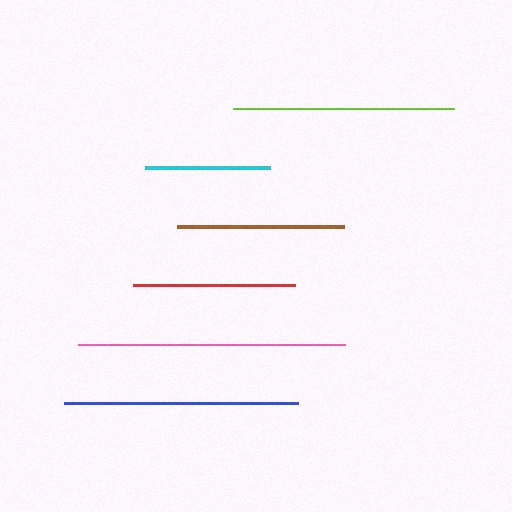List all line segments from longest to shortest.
From longest to shortest: pink, blue, lime, brown, red, cyan.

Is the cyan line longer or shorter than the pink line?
The pink line is longer than the cyan line.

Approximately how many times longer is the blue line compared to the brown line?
The blue line is approximately 1.4 times the length of the brown line.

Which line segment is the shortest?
The cyan line is the shortest at approximately 125 pixels.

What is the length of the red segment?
The red segment is approximately 162 pixels long.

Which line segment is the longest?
The pink line is the longest at approximately 266 pixels.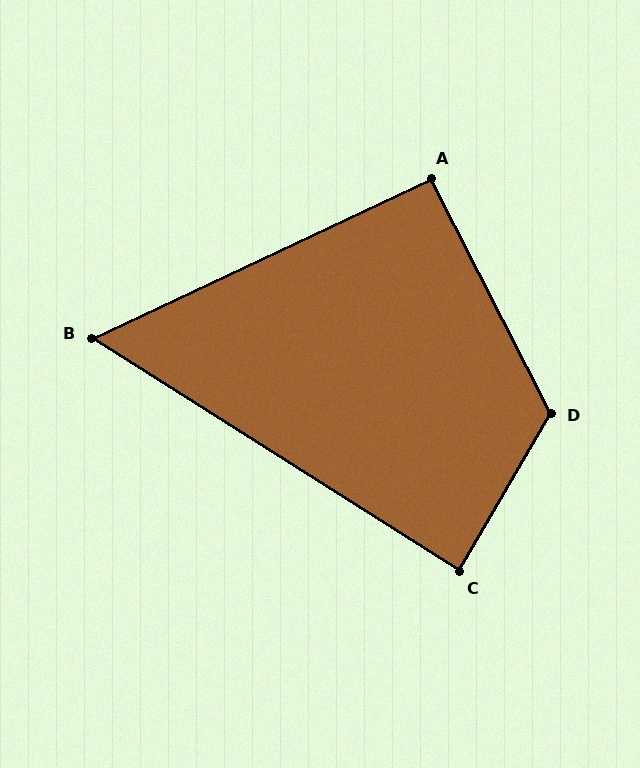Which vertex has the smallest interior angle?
B, at approximately 57 degrees.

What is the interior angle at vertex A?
Approximately 92 degrees (approximately right).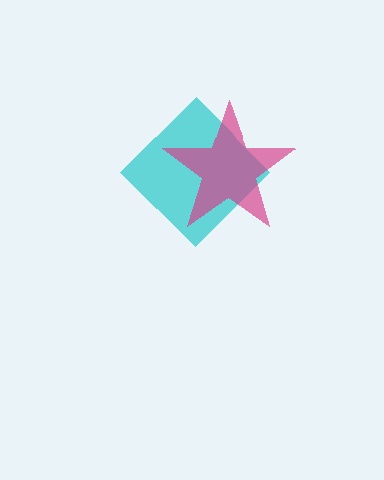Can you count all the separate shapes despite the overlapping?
Yes, there are 2 separate shapes.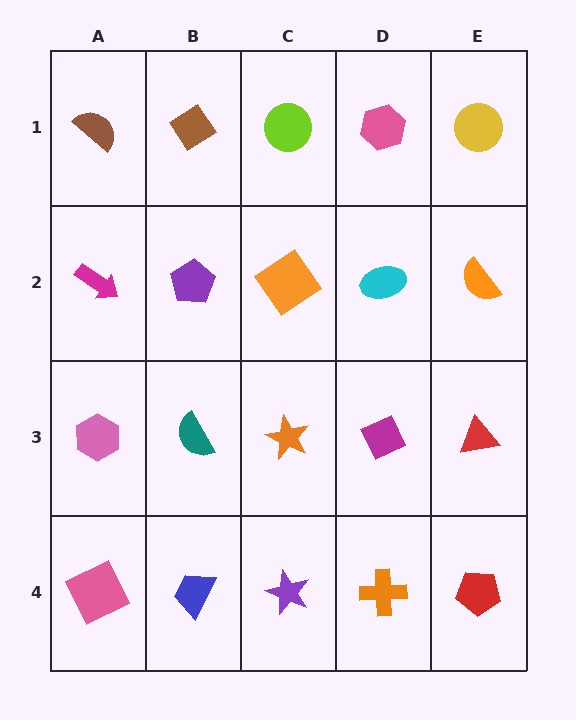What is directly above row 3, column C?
An orange diamond.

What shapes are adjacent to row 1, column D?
A cyan ellipse (row 2, column D), a lime circle (row 1, column C), a yellow circle (row 1, column E).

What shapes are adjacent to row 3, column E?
An orange semicircle (row 2, column E), a red pentagon (row 4, column E), a magenta diamond (row 3, column D).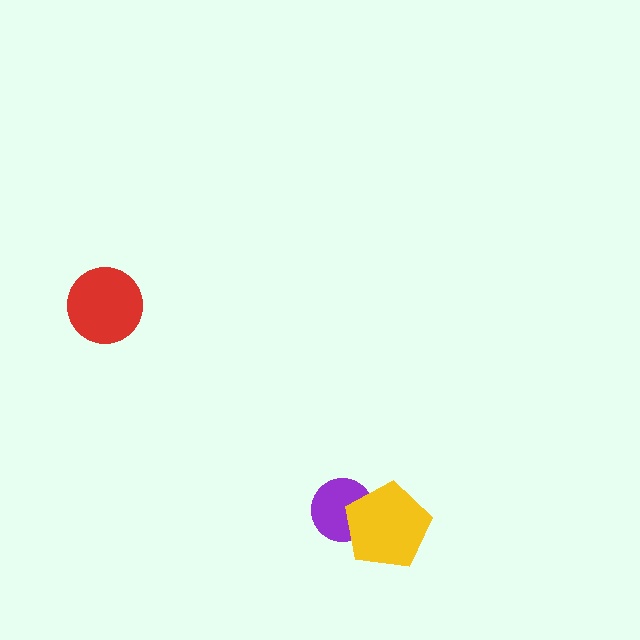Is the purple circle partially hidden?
Yes, it is partially covered by another shape.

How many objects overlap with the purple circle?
1 object overlaps with the purple circle.